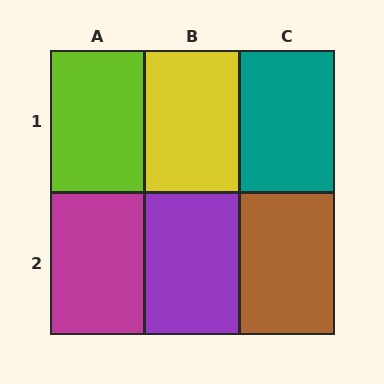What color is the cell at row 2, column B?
Purple.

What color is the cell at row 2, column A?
Magenta.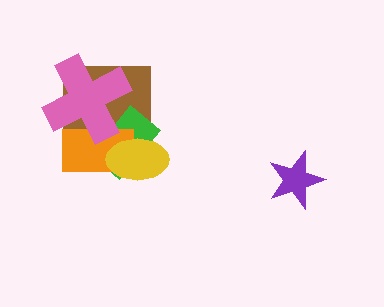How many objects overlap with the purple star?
0 objects overlap with the purple star.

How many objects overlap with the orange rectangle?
4 objects overlap with the orange rectangle.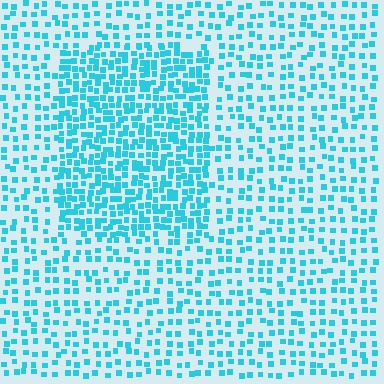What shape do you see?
I see a rectangle.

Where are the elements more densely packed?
The elements are more densely packed inside the rectangle boundary.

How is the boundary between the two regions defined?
The boundary is defined by a change in element density (approximately 2.0x ratio). All elements are the same color, size, and shape.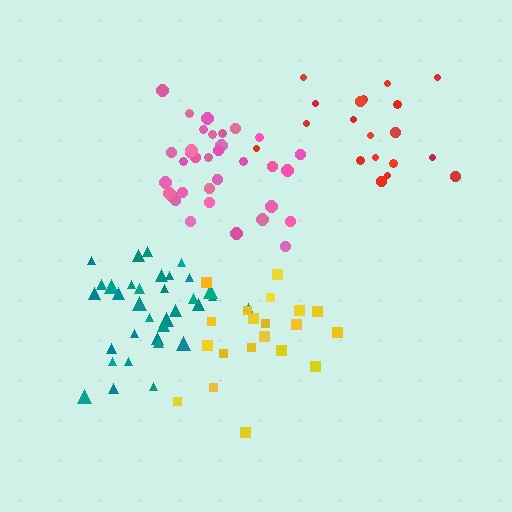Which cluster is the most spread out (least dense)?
Red.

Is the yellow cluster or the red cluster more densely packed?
Yellow.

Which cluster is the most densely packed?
Pink.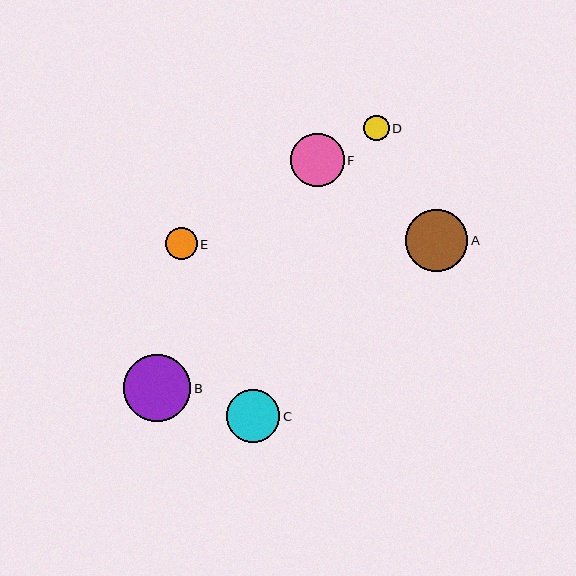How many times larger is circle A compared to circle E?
Circle A is approximately 2.0 times the size of circle E.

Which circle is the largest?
Circle B is the largest with a size of approximately 68 pixels.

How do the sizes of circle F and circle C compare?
Circle F and circle C are approximately the same size.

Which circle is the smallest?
Circle D is the smallest with a size of approximately 25 pixels.